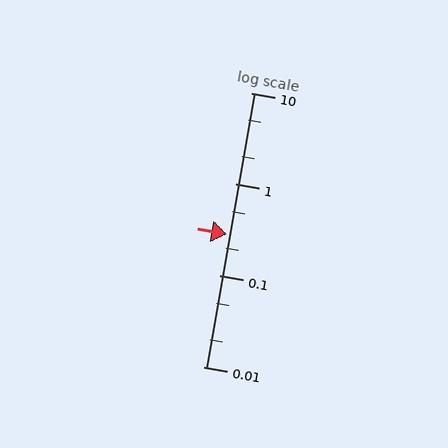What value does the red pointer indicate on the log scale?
The pointer indicates approximately 0.28.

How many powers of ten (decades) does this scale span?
The scale spans 3 decades, from 0.01 to 10.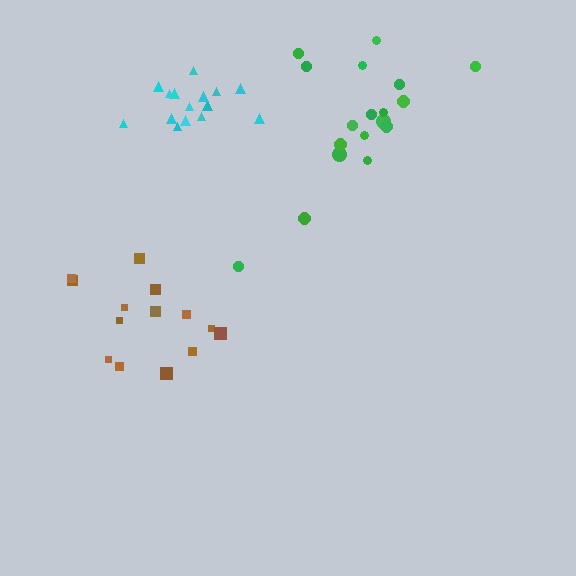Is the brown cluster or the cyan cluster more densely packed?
Cyan.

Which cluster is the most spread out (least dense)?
Green.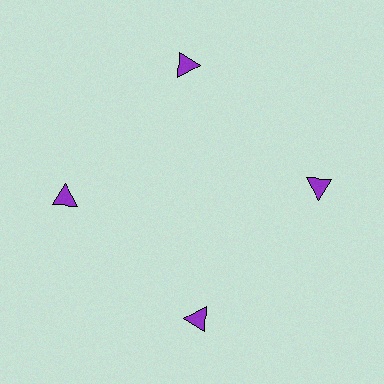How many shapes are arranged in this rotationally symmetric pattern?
There are 4 shapes, arranged in 4 groups of 1.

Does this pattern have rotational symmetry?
Yes, this pattern has 4-fold rotational symmetry. It looks the same after rotating 90 degrees around the center.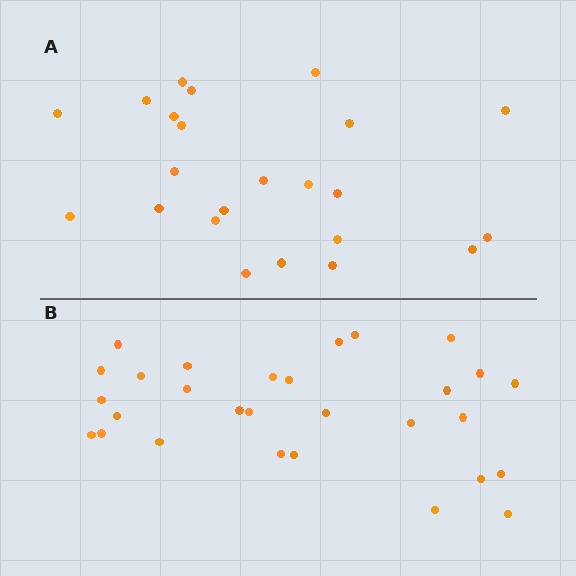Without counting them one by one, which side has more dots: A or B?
Region B (the bottom region) has more dots.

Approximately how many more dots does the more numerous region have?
Region B has about 6 more dots than region A.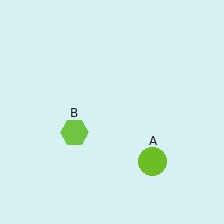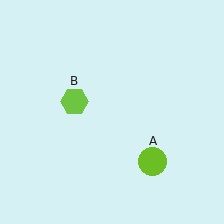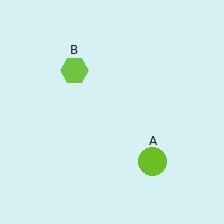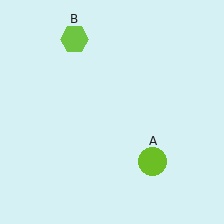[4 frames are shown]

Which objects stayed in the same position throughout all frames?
Lime circle (object A) remained stationary.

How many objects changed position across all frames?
1 object changed position: lime hexagon (object B).